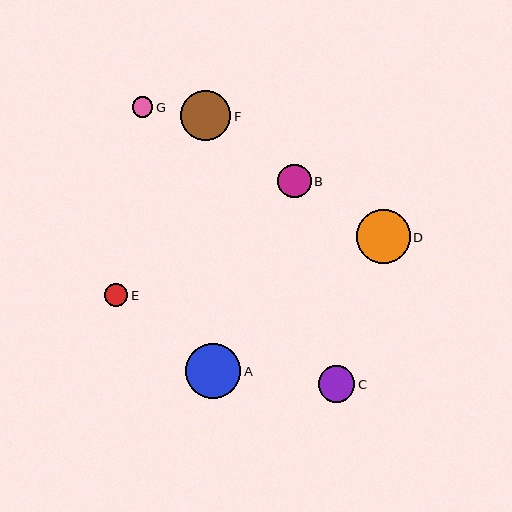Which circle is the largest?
Circle A is the largest with a size of approximately 55 pixels.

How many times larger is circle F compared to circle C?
Circle F is approximately 1.4 times the size of circle C.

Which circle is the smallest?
Circle G is the smallest with a size of approximately 20 pixels.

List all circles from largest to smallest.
From largest to smallest: A, D, F, C, B, E, G.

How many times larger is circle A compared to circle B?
Circle A is approximately 1.6 times the size of circle B.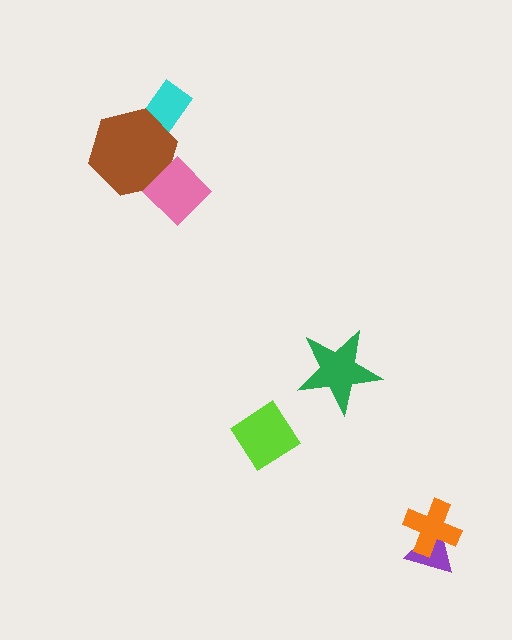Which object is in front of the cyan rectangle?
The brown hexagon is in front of the cyan rectangle.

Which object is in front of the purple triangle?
The orange cross is in front of the purple triangle.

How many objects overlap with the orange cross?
1 object overlaps with the orange cross.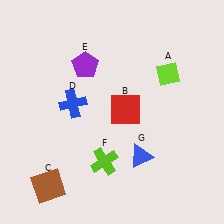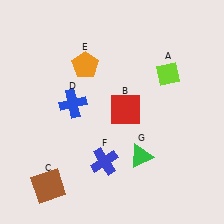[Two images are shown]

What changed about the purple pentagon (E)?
In Image 1, E is purple. In Image 2, it changed to orange.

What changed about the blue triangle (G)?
In Image 1, G is blue. In Image 2, it changed to green.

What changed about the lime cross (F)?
In Image 1, F is lime. In Image 2, it changed to blue.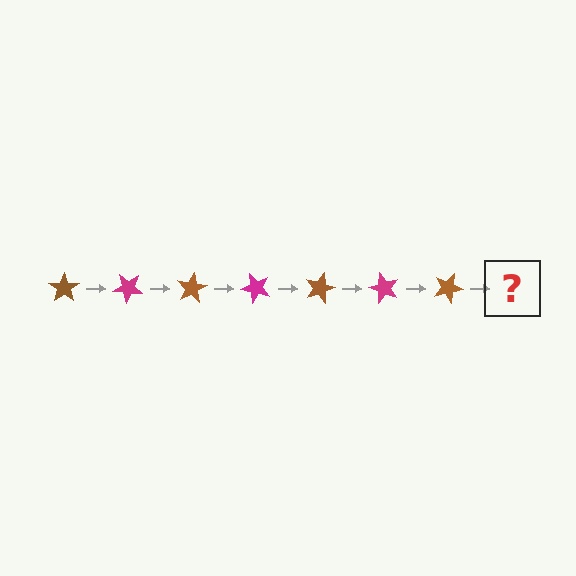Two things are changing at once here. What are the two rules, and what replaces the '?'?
The two rules are that it rotates 40 degrees each step and the color cycles through brown and magenta. The '?' should be a magenta star, rotated 280 degrees from the start.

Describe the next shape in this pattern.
It should be a magenta star, rotated 280 degrees from the start.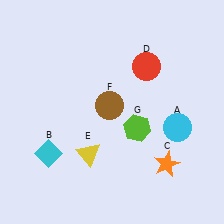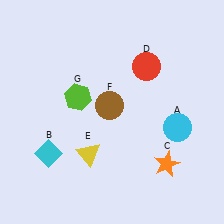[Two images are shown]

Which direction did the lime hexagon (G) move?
The lime hexagon (G) moved left.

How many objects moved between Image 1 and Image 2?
1 object moved between the two images.